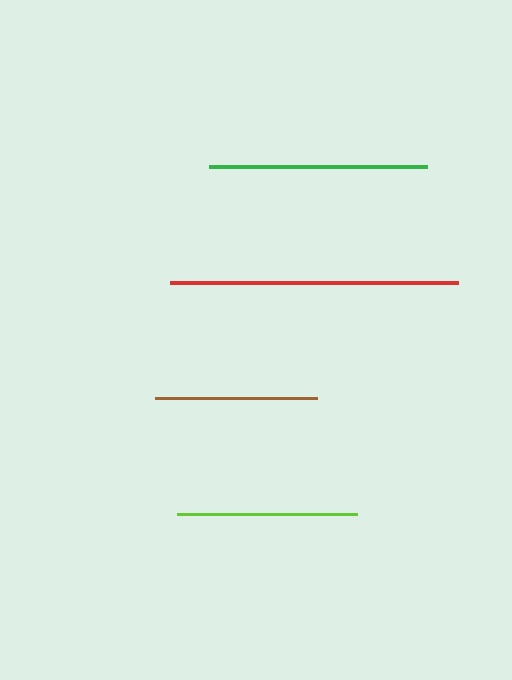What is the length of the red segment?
The red segment is approximately 288 pixels long.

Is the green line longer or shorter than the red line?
The red line is longer than the green line.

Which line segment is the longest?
The red line is the longest at approximately 288 pixels.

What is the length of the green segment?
The green segment is approximately 218 pixels long.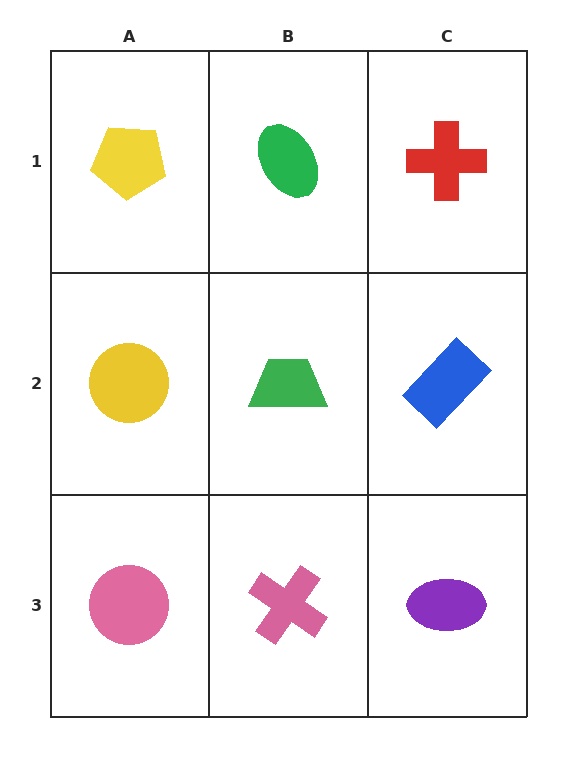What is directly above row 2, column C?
A red cross.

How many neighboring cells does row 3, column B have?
3.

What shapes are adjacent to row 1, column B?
A green trapezoid (row 2, column B), a yellow pentagon (row 1, column A), a red cross (row 1, column C).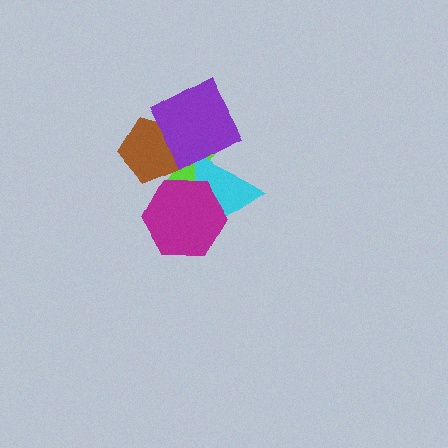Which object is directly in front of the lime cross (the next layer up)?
The cyan triangle is directly in front of the lime cross.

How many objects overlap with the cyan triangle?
3 objects overlap with the cyan triangle.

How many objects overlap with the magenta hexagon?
2 objects overlap with the magenta hexagon.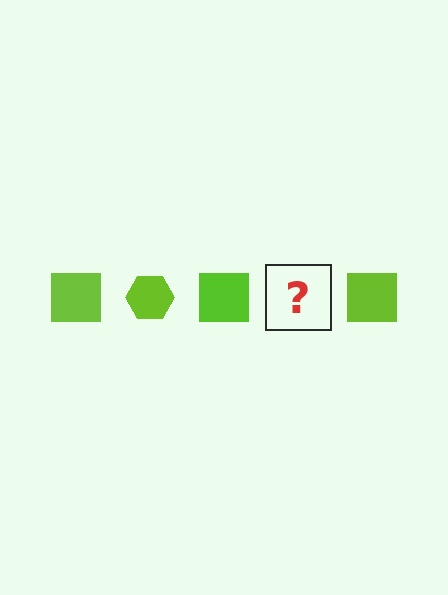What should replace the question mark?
The question mark should be replaced with a lime hexagon.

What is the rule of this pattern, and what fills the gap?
The rule is that the pattern cycles through square, hexagon shapes in lime. The gap should be filled with a lime hexagon.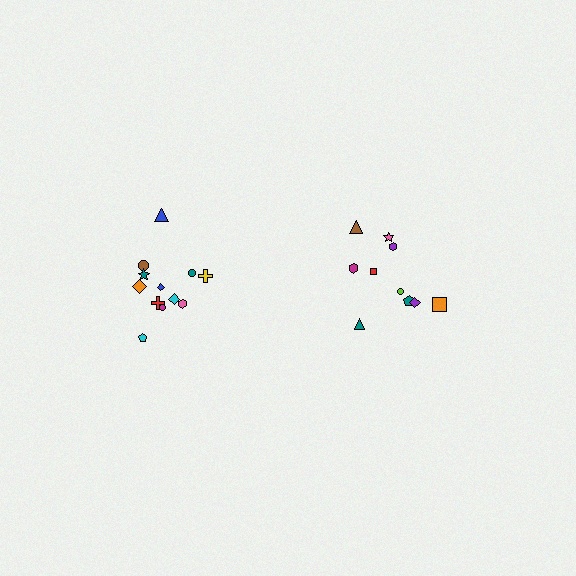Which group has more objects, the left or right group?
The left group.